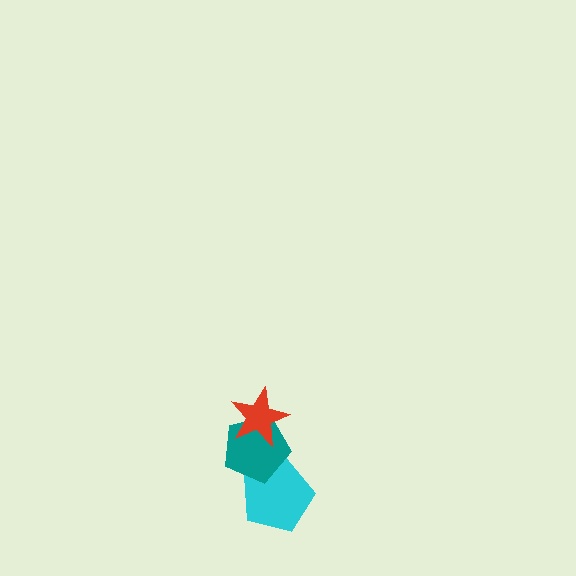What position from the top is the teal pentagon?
The teal pentagon is 2nd from the top.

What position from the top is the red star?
The red star is 1st from the top.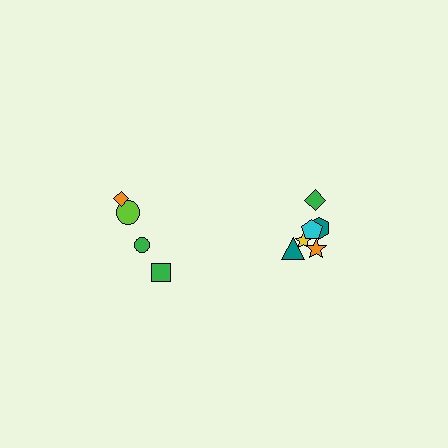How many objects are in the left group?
There are 4 objects.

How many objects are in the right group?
There are 6 objects.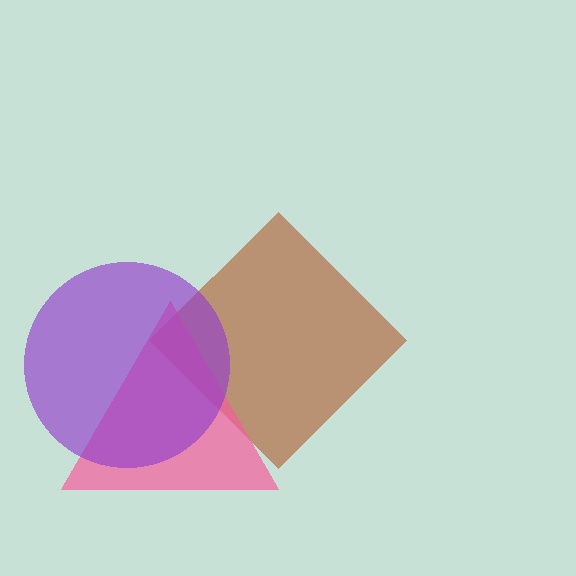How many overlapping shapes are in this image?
There are 3 overlapping shapes in the image.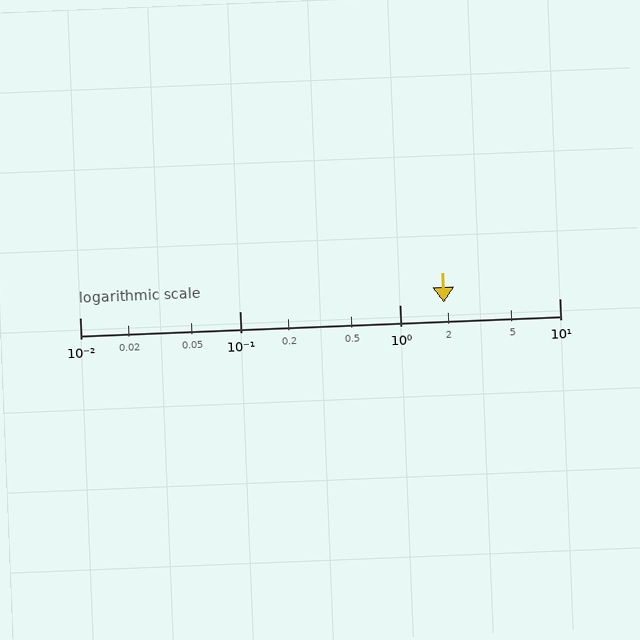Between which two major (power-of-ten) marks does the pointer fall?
The pointer is between 1 and 10.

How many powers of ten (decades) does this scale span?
The scale spans 3 decades, from 0.01 to 10.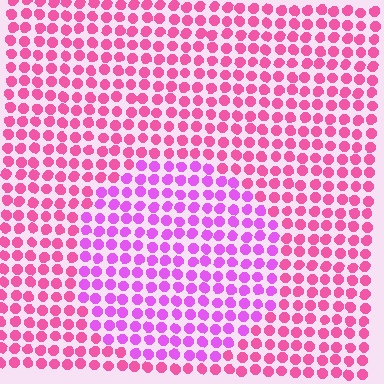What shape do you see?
I see a circle.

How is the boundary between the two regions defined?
The boundary is defined purely by a slight shift in hue (about 34 degrees). Spacing, size, and orientation are identical on both sides.